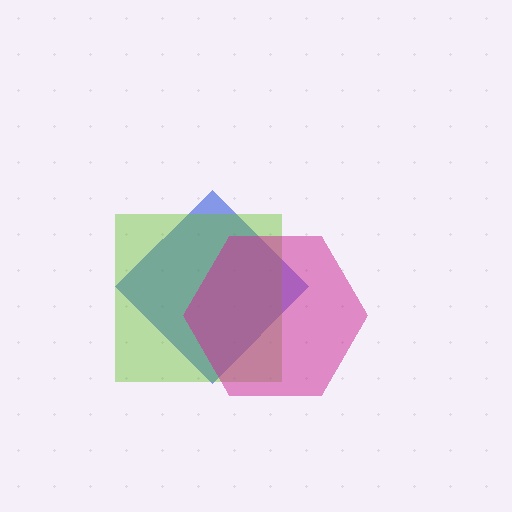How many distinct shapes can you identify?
There are 3 distinct shapes: a blue diamond, a lime square, a magenta hexagon.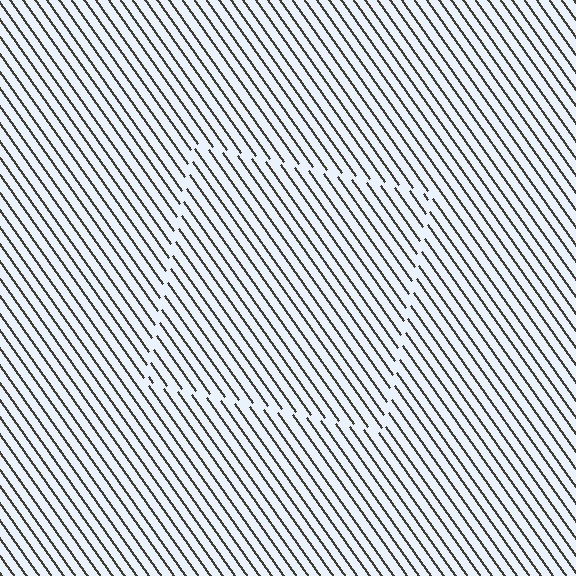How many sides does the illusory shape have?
4 sides — the line-ends trace a square.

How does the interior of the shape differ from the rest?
The interior of the shape contains the same grating, shifted by half a period — the contour is defined by the phase discontinuity where line-ends from the inner and outer gratings abut.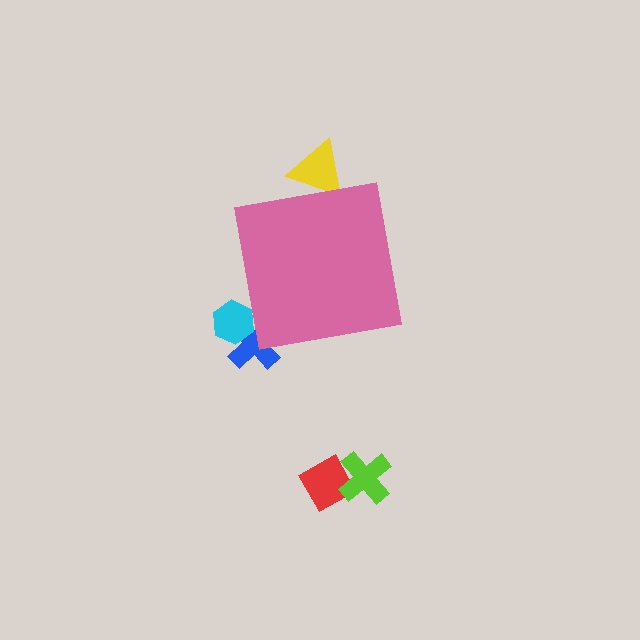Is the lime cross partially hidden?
No, the lime cross is fully visible.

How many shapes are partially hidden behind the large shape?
3 shapes are partially hidden.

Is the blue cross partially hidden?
Yes, the blue cross is partially hidden behind the pink square.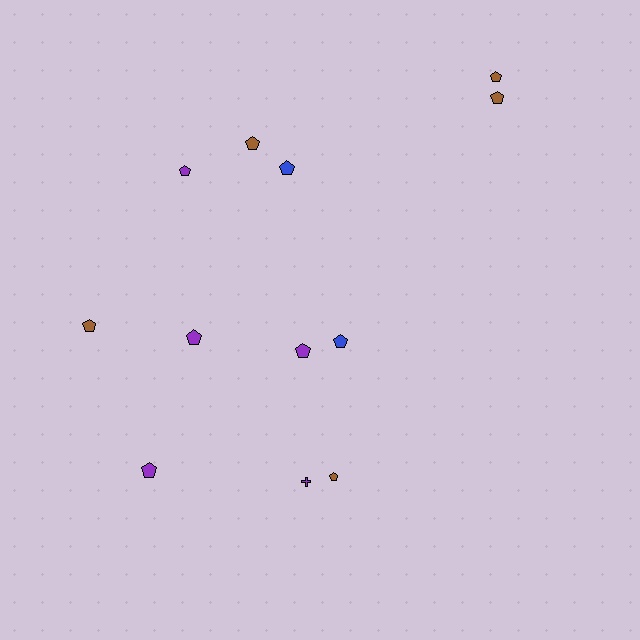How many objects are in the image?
There are 12 objects.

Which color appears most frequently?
Purple, with 5 objects.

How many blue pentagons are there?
There are 2 blue pentagons.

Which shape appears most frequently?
Pentagon, with 11 objects.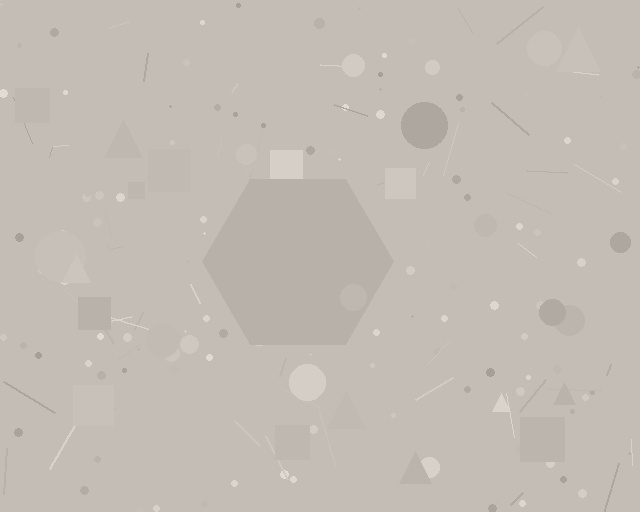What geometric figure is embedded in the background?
A hexagon is embedded in the background.